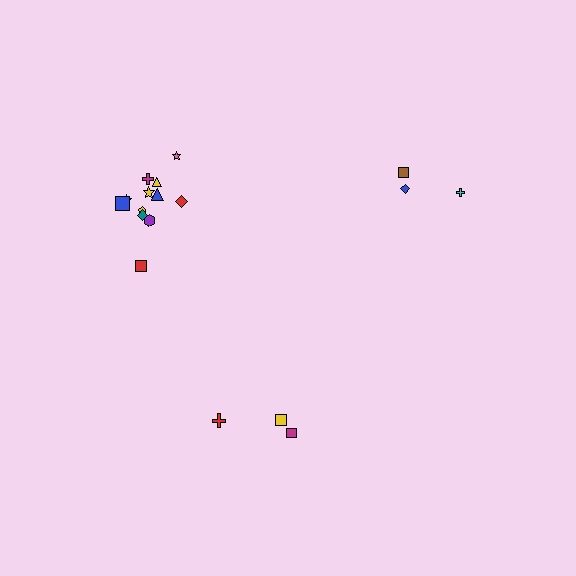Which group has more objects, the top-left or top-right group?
The top-left group.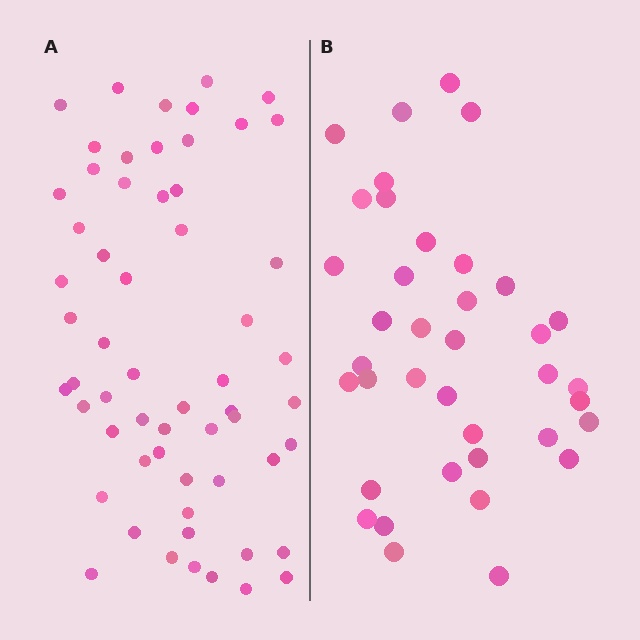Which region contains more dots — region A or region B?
Region A (the left region) has more dots.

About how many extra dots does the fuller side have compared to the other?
Region A has approximately 20 more dots than region B.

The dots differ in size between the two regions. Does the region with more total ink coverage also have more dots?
No. Region B has more total ink coverage because its dots are larger, but region A actually contains more individual dots. Total area can be misleading — the number of items is what matters here.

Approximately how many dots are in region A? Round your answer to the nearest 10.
About 60 dots. (The exact count is 59, which rounds to 60.)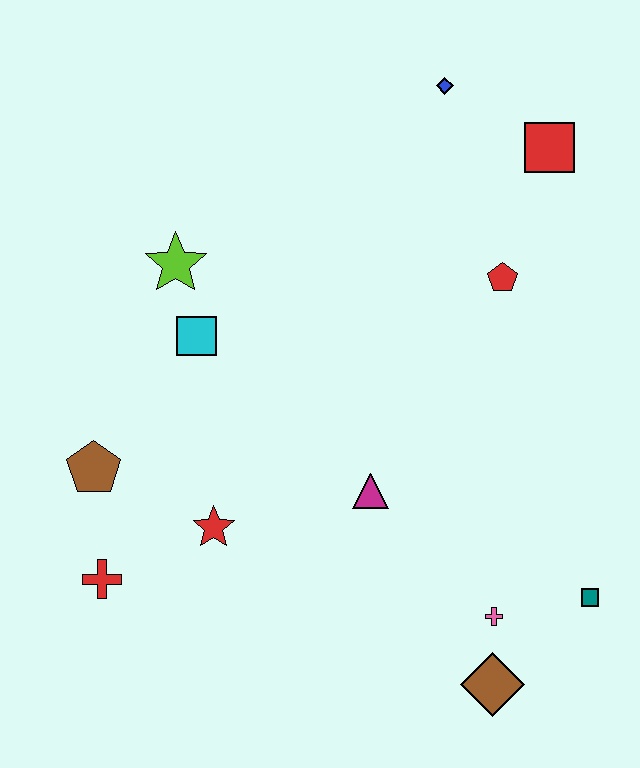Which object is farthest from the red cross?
The red square is farthest from the red cross.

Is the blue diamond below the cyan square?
No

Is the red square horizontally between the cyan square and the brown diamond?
No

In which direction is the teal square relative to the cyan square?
The teal square is to the right of the cyan square.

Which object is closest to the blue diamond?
The red square is closest to the blue diamond.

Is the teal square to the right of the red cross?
Yes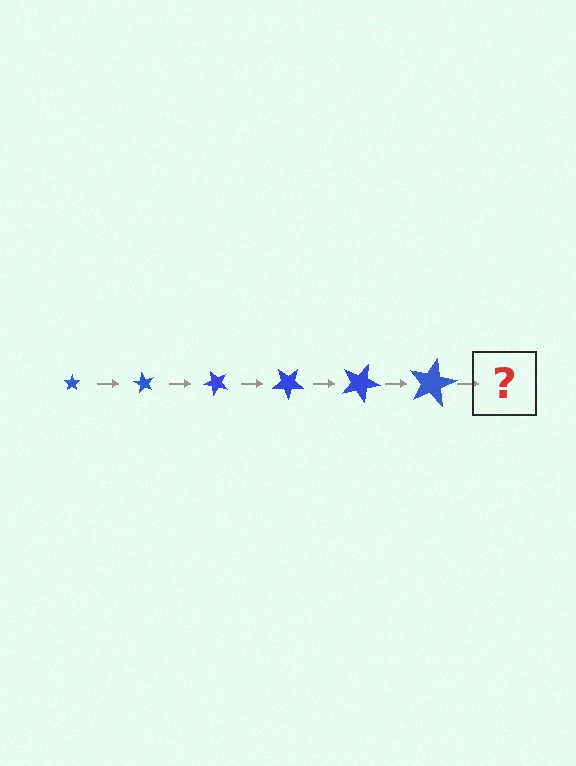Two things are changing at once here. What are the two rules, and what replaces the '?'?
The two rules are that the star grows larger each step and it rotates 60 degrees each step. The '?' should be a star, larger than the previous one and rotated 360 degrees from the start.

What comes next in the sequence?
The next element should be a star, larger than the previous one and rotated 360 degrees from the start.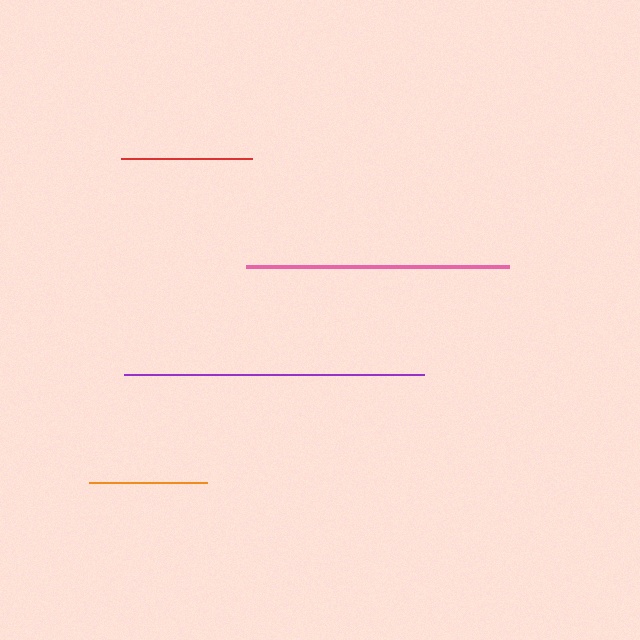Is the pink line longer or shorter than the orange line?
The pink line is longer than the orange line.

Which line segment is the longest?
The purple line is the longest at approximately 300 pixels.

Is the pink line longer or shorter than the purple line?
The purple line is longer than the pink line.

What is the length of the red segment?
The red segment is approximately 132 pixels long.